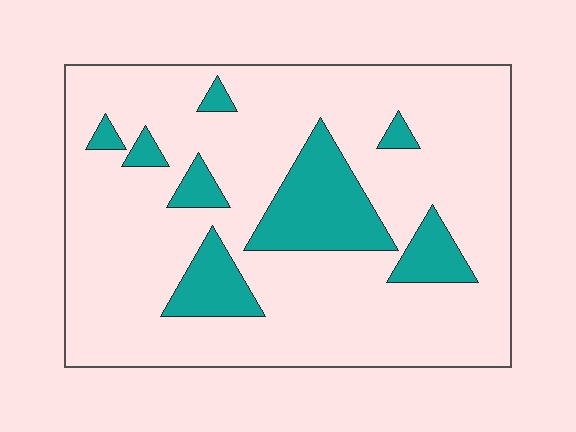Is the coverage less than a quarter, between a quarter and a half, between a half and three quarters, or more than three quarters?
Less than a quarter.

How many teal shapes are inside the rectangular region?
8.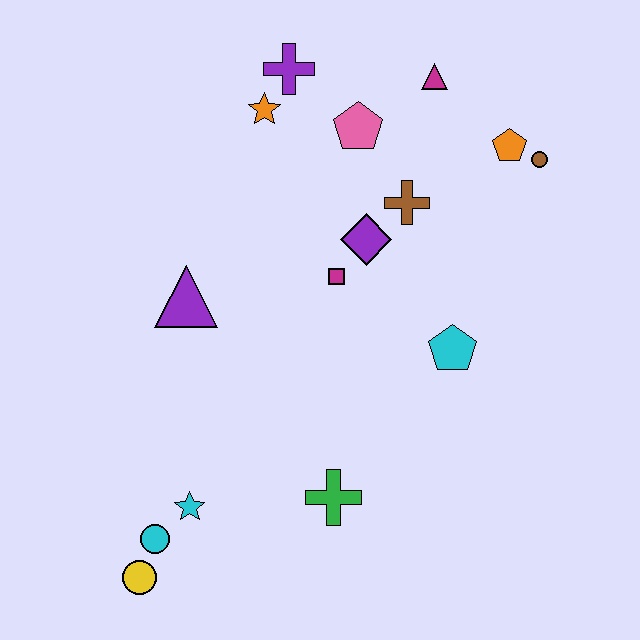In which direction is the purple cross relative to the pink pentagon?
The purple cross is to the left of the pink pentagon.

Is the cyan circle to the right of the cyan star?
No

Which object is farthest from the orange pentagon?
The yellow circle is farthest from the orange pentagon.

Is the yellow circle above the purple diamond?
No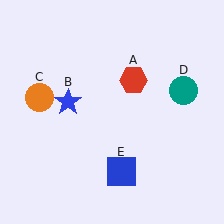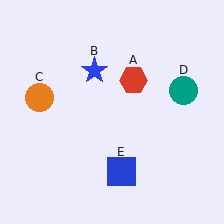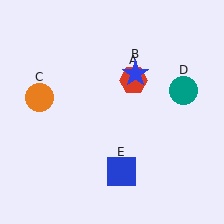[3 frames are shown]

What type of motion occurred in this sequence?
The blue star (object B) rotated clockwise around the center of the scene.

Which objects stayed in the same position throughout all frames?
Red hexagon (object A) and orange circle (object C) and teal circle (object D) and blue square (object E) remained stationary.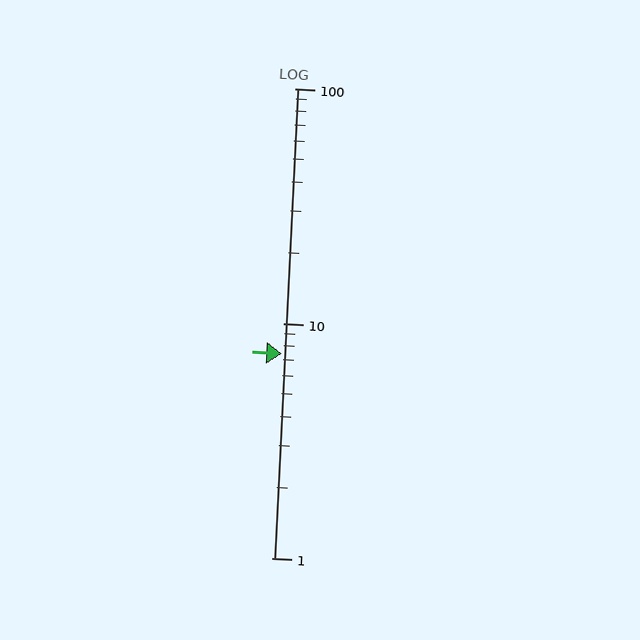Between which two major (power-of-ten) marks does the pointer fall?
The pointer is between 1 and 10.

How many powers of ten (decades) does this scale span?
The scale spans 2 decades, from 1 to 100.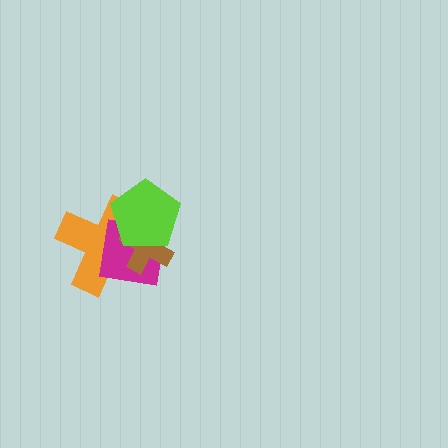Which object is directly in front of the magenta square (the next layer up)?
The brown cross is directly in front of the magenta square.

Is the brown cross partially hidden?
Yes, it is partially covered by another shape.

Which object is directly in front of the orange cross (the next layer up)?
The magenta square is directly in front of the orange cross.